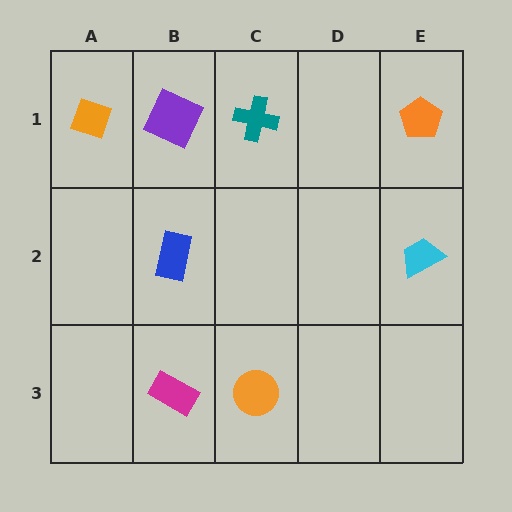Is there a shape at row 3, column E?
No, that cell is empty.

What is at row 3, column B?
A magenta rectangle.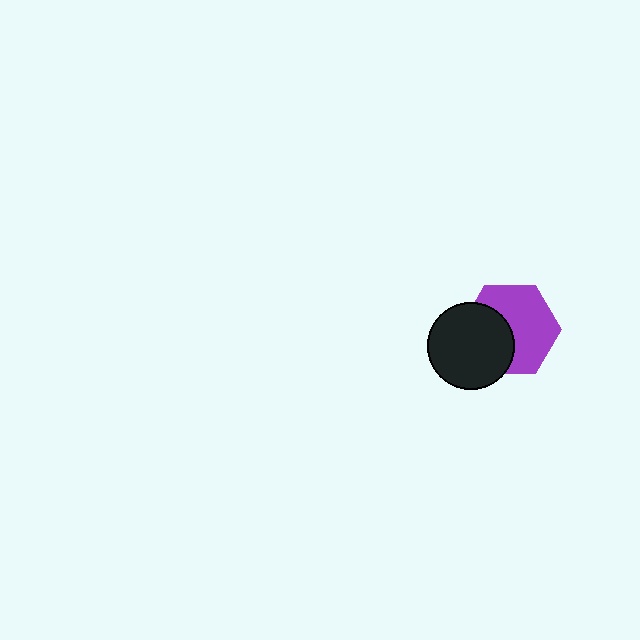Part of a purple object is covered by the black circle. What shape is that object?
It is a hexagon.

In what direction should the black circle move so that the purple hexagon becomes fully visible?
The black circle should move left. That is the shortest direction to clear the overlap and leave the purple hexagon fully visible.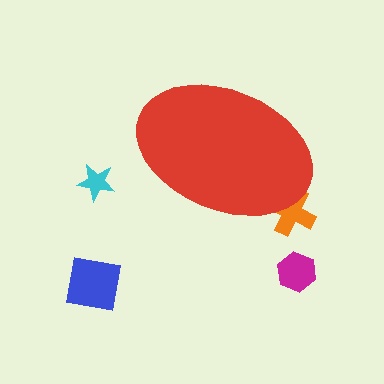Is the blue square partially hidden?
No, the blue square is fully visible.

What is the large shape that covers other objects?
A red ellipse.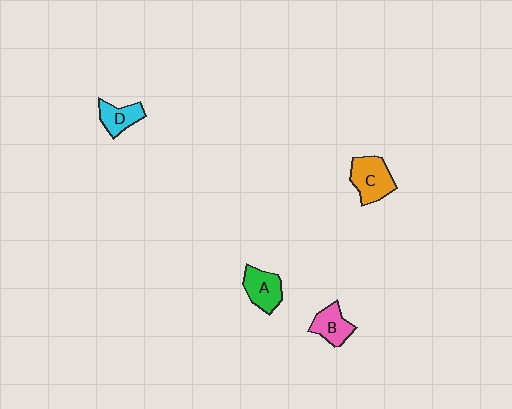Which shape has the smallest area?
Shape D (cyan).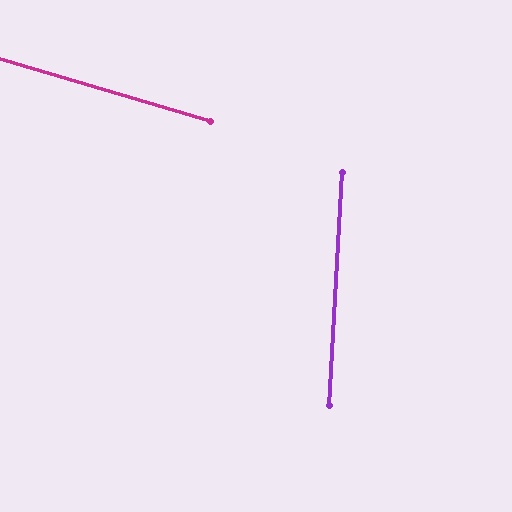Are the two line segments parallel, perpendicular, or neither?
Neither parallel nor perpendicular — they differ by about 77°.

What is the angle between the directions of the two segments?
Approximately 77 degrees.